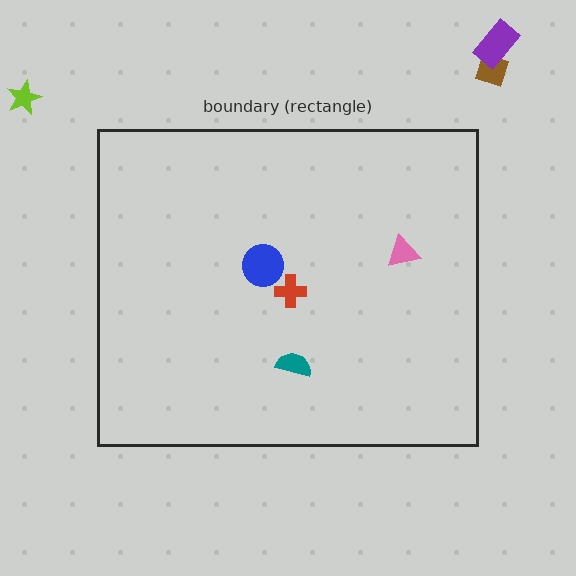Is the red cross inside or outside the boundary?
Inside.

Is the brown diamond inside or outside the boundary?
Outside.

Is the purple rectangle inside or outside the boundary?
Outside.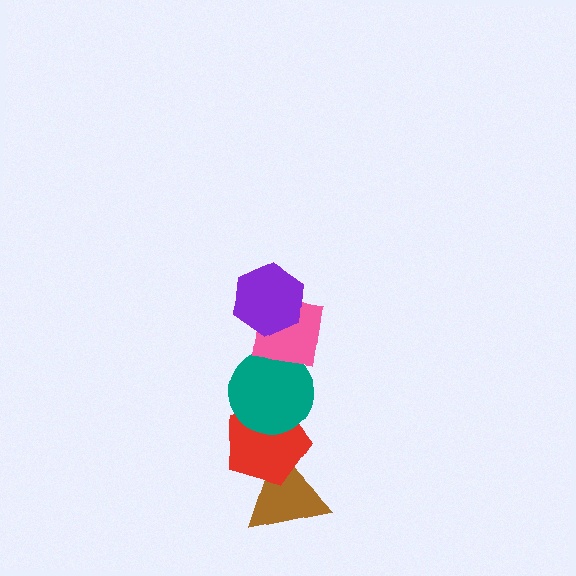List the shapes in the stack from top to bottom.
From top to bottom: the purple hexagon, the pink square, the teal circle, the red pentagon, the brown triangle.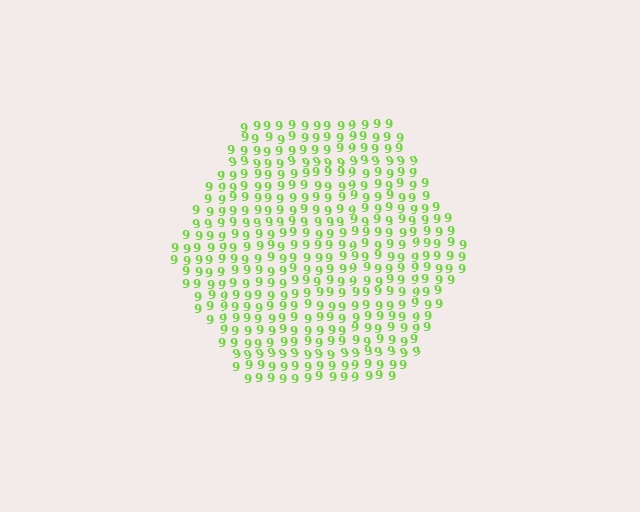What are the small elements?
The small elements are digit 9's.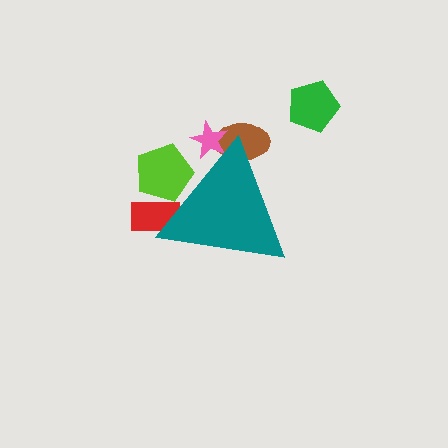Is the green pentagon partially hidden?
No, the green pentagon is fully visible.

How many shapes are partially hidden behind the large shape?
4 shapes are partially hidden.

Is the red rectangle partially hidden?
Yes, the red rectangle is partially hidden behind the teal triangle.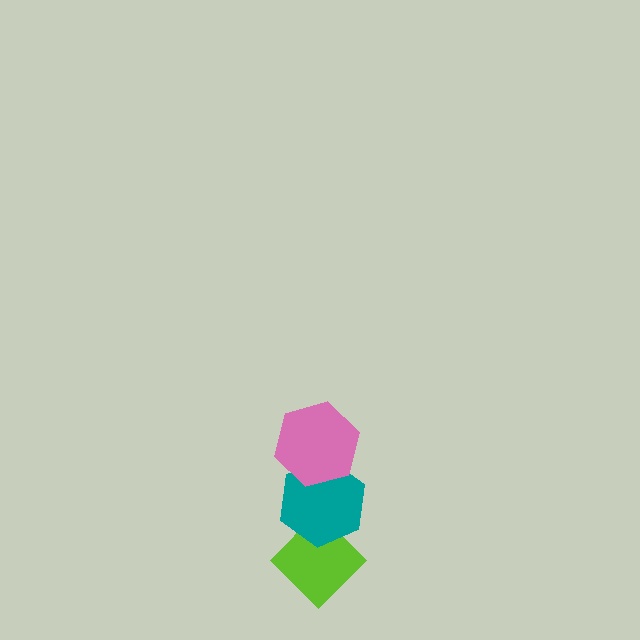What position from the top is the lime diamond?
The lime diamond is 3rd from the top.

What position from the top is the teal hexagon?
The teal hexagon is 2nd from the top.